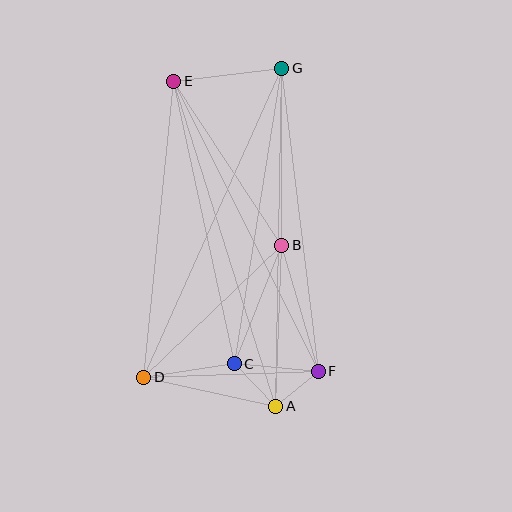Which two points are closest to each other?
Points A and F are closest to each other.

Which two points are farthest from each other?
Points A and E are farthest from each other.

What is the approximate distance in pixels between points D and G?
The distance between D and G is approximately 338 pixels.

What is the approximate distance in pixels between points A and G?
The distance between A and G is approximately 338 pixels.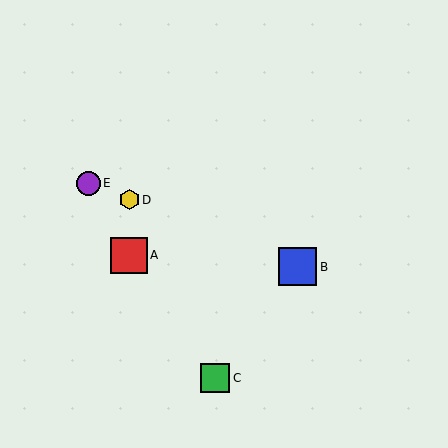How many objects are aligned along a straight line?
3 objects (B, D, E) are aligned along a straight line.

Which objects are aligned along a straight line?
Objects B, D, E are aligned along a straight line.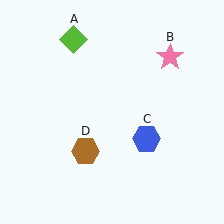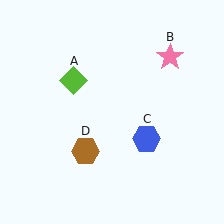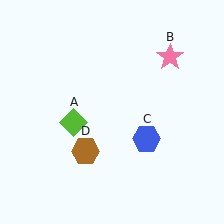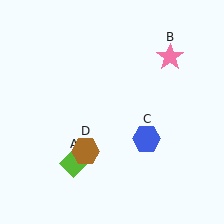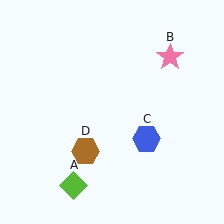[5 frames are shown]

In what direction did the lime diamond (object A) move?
The lime diamond (object A) moved down.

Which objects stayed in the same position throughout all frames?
Pink star (object B) and blue hexagon (object C) and brown hexagon (object D) remained stationary.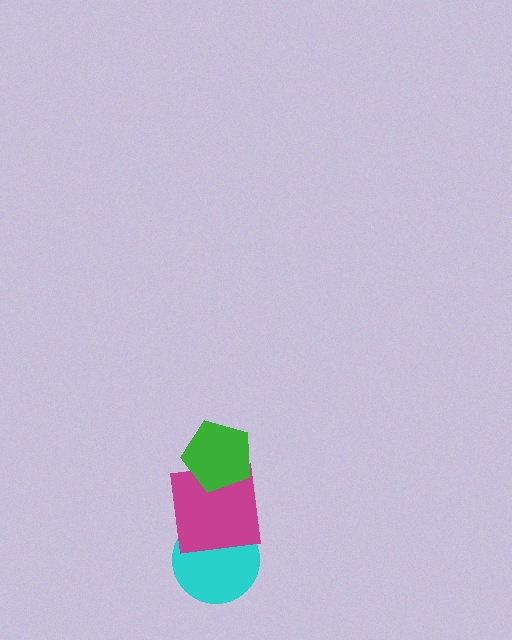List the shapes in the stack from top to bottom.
From top to bottom: the green pentagon, the magenta square, the cyan circle.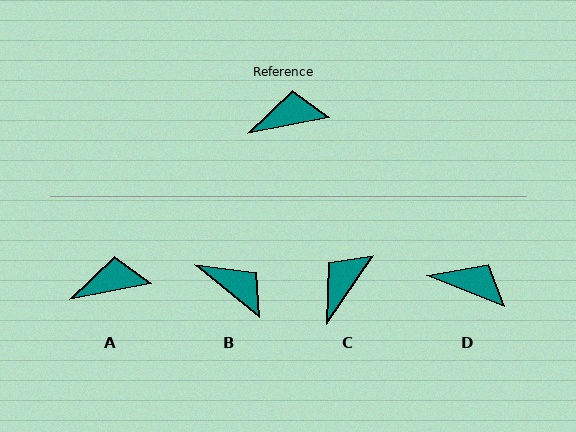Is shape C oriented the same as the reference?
No, it is off by about 45 degrees.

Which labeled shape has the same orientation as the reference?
A.